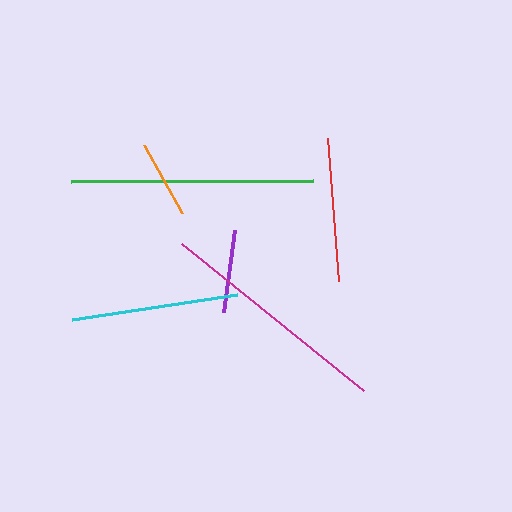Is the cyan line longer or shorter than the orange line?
The cyan line is longer than the orange line.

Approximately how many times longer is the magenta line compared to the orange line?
The magenta line is approximately 3.0 times the length of the orange line.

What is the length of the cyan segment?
The cyan segment is approximately 166 pixels long.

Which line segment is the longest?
The green line is the longest at approximately 242 pixels.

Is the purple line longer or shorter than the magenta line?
The magenta line is longer than the purple line.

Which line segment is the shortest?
The orange line is the shortest at approximately 78 pixels.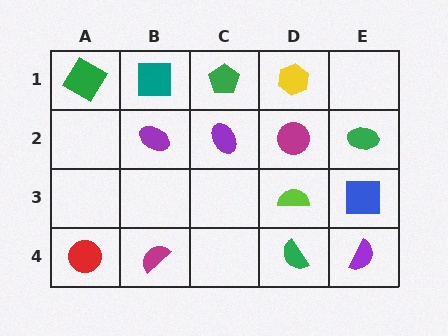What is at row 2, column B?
A purple ellipse.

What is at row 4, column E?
A purple semicircle.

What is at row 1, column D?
A yellow hexagon.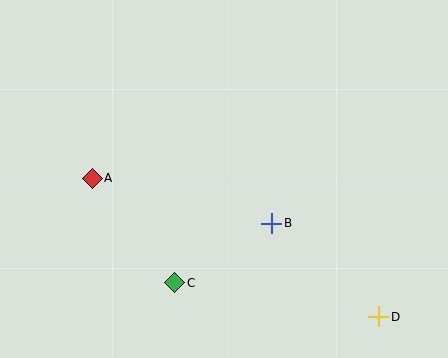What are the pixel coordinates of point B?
Point B is at (272, 223).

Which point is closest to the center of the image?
Point B at (272, 223) is closest to the center.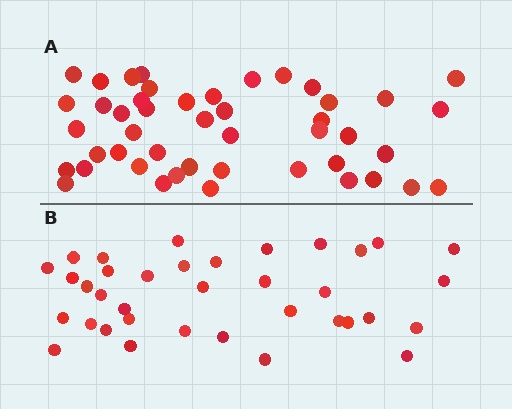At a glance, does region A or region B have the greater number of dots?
Region A (the top region) has more dots.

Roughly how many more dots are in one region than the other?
Region A has roughly 10 or so more dots than region B.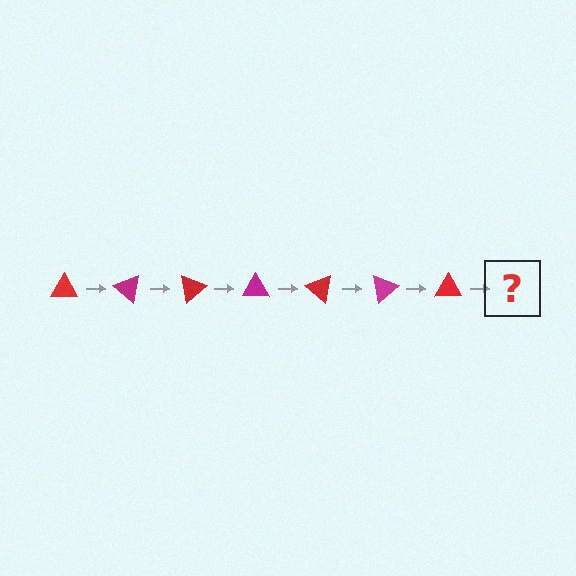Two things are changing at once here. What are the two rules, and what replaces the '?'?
The two rules are that it rotates 40 degrees each step and the color cycles through red and magenta. The '?' should be a magenta triangle, rotated 280 degrees from the start.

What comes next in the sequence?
The next element should be a magenta triangle, rotated 280 degrees from the start.